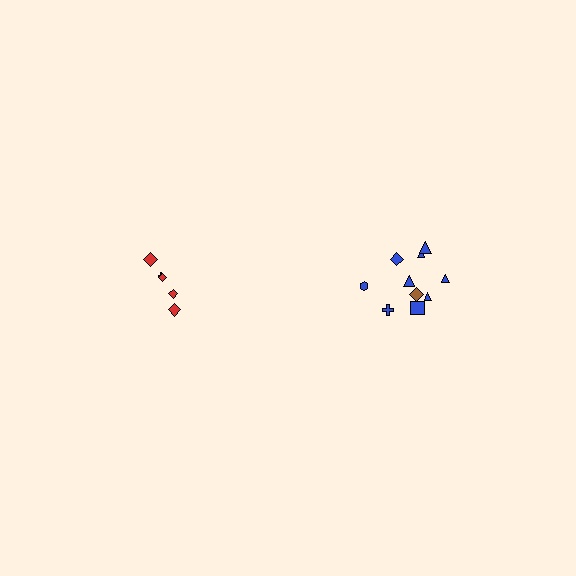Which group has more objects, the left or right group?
The right group.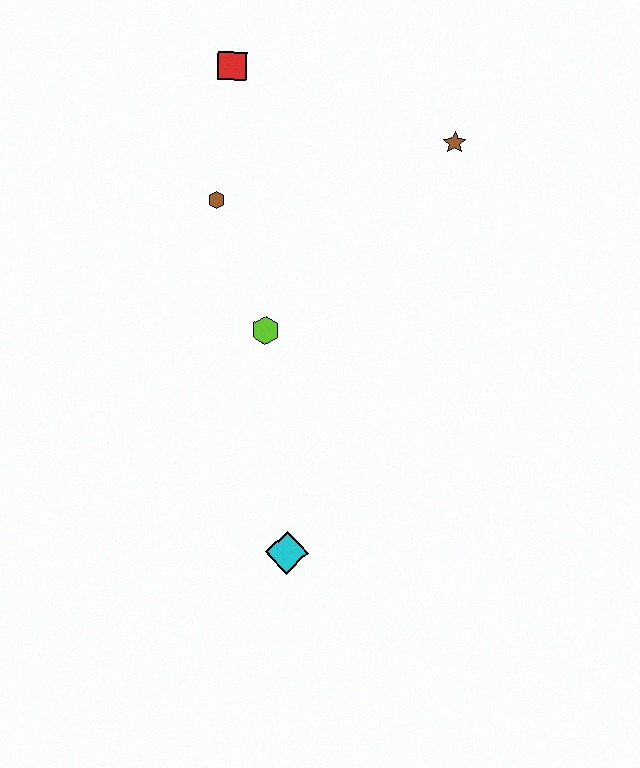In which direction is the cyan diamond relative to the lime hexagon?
The cyan diamond is below the lime hexagon.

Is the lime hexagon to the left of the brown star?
Yes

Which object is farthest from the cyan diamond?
The red square is farthest from the cyan diamond.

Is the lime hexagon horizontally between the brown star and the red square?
Yes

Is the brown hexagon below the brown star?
Yes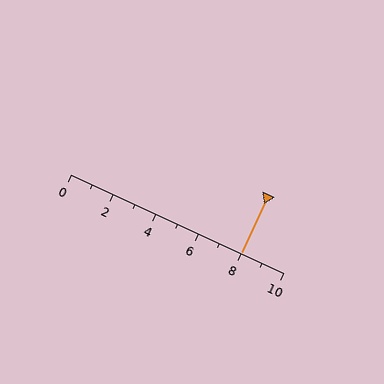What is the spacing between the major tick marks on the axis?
The major ticks are spaced 2 apart.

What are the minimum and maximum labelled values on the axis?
The axis runs from 0 to 10.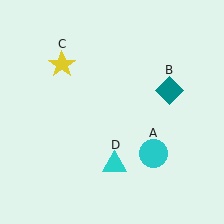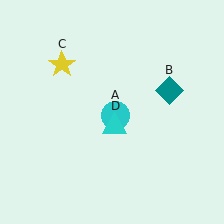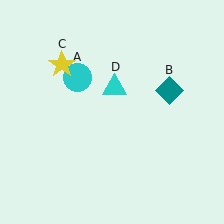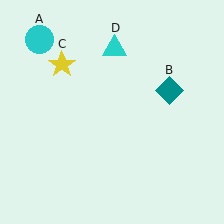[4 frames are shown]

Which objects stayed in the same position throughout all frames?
Teal diamond (object B) and yellow star (object C) remained stationary.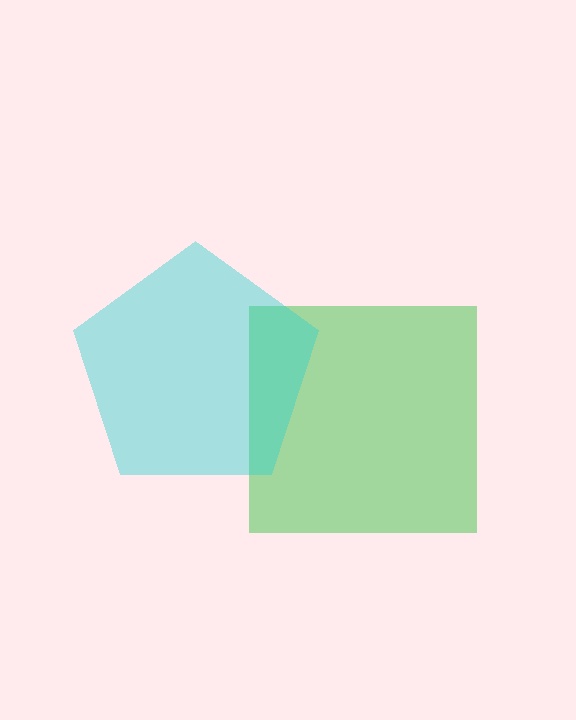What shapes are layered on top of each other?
The layered shapes are: a green square, a cyan pentagon.